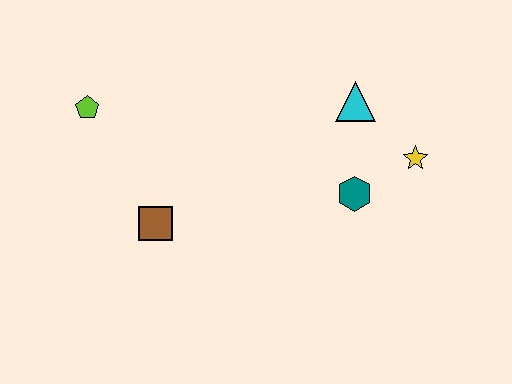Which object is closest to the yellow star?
The teal hexagon is closest to the yellow star.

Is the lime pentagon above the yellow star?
Yes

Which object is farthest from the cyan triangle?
The lime pentagon is farthest from the cyan triangle.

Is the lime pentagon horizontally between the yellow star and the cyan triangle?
No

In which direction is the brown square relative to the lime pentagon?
The brown square is below the lime pentagon.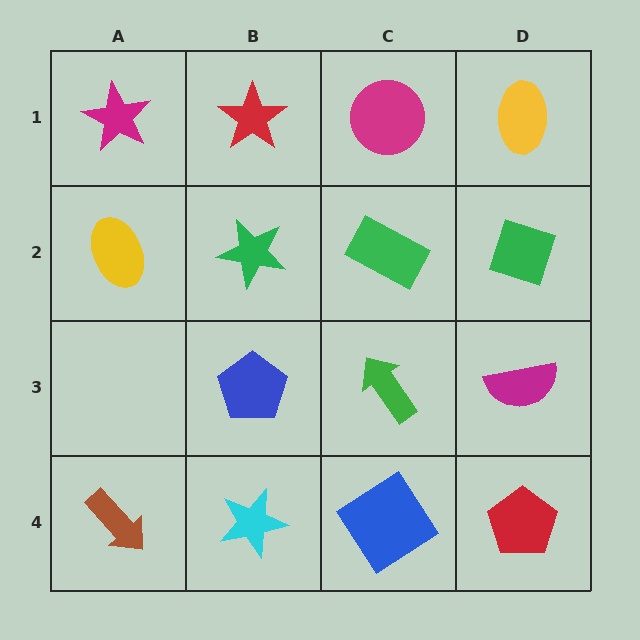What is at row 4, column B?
A cyan star.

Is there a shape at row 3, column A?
No, that cell is empty.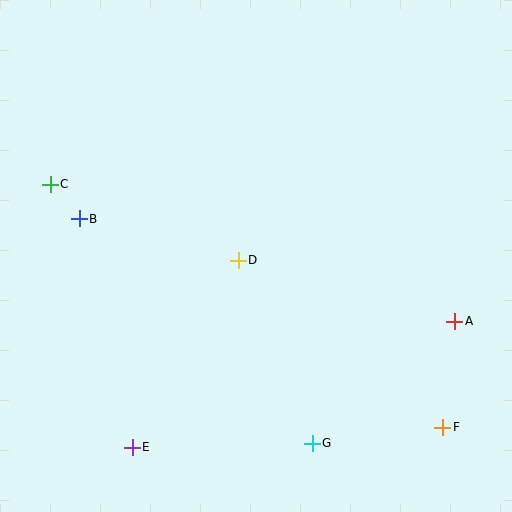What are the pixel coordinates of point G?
Point G is at (312, 443).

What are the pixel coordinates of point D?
Point D is at (238, 260).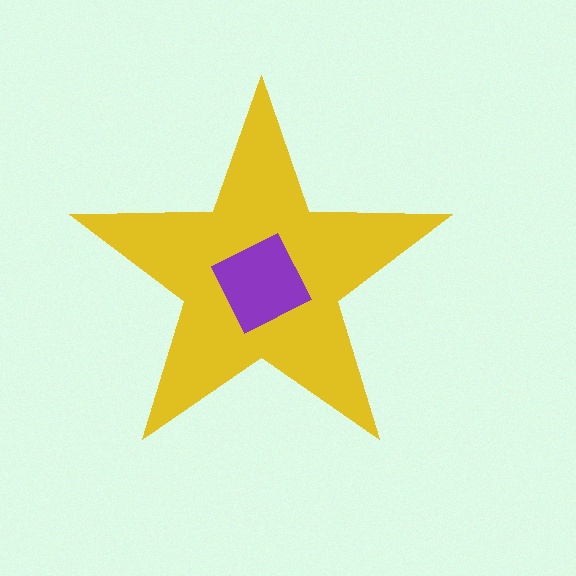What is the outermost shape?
The yellow star.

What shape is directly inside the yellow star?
The purple square.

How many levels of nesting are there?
2.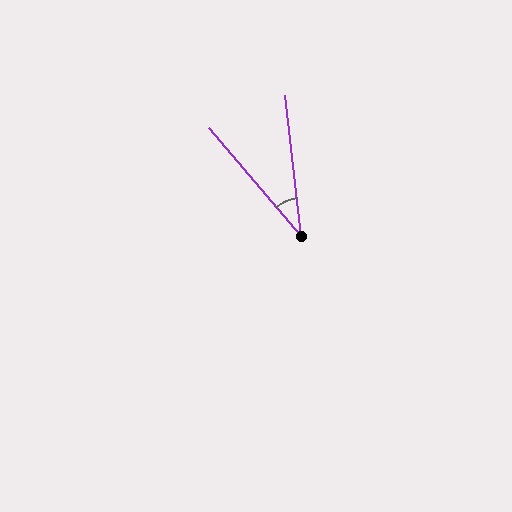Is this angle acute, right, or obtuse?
It is acute.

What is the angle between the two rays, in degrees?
Approximately 34 degrees.